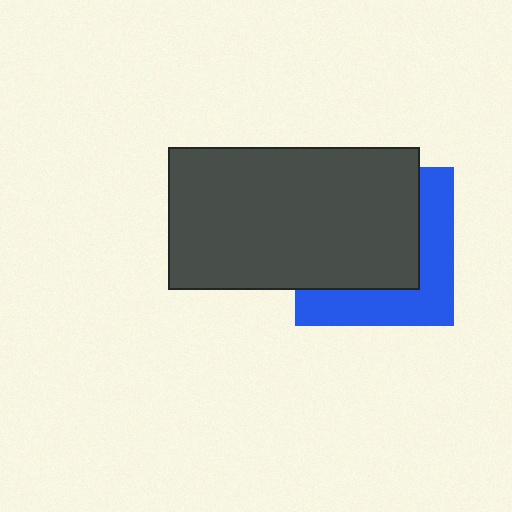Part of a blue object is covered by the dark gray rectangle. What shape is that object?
It is a square.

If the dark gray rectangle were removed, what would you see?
You would see the complete blue square.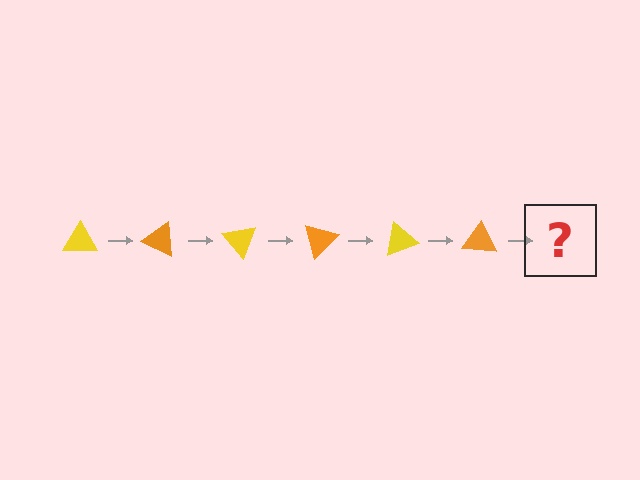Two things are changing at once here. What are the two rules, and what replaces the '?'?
The two rules are that it rotates 25 degrees each step and the color cycles through yellow and orange. The '?' should be a yellow triangle, rotated 150 degrees from the start.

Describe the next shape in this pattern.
It should be a yellow triangle, rotated 150 degrees from the start.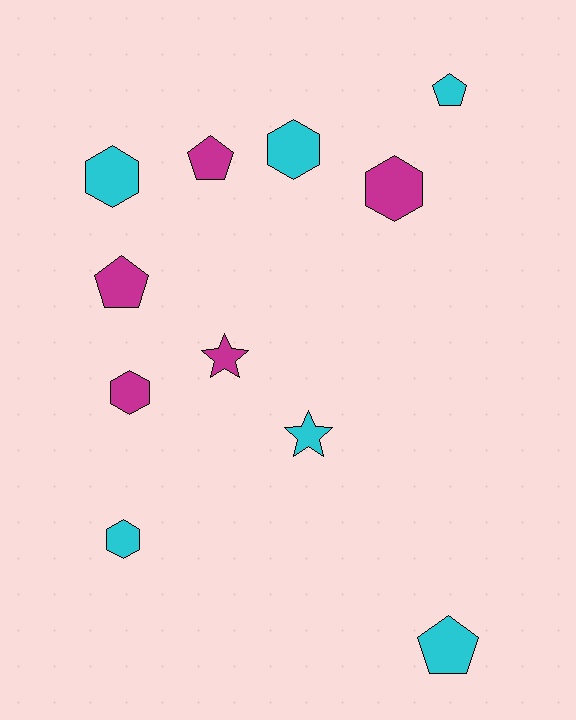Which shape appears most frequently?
Hexagon, with 5 objects.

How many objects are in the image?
There are 11 objects.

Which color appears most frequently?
Cyan, with 6 objects.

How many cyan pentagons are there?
There are 2 cyan pentagons.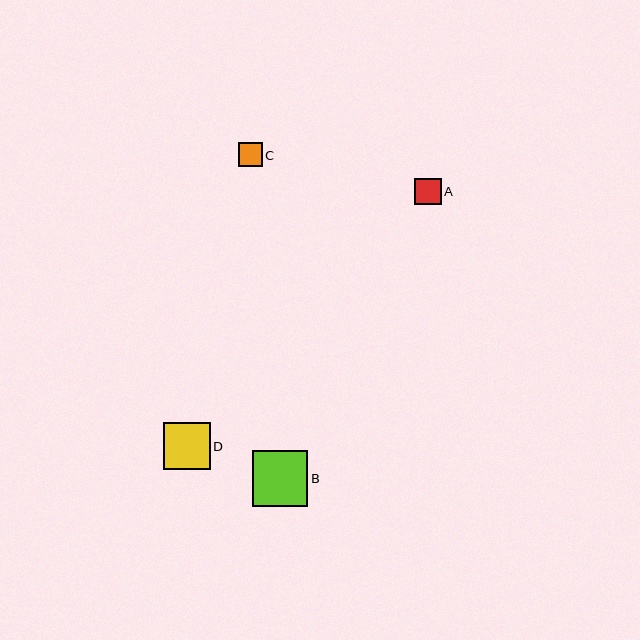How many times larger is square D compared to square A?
Square D is approximately 1.8 times the size of square A.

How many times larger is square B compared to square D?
Square B is approximately 1.2 times the size of square D.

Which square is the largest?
Square B is the largest with a size of approximately 56 pixels.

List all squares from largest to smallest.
From largest to smallest: B, D, A, C.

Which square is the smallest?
Square C is the smallest with a size of approximately 23 pixels.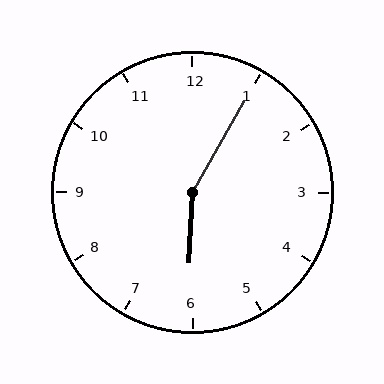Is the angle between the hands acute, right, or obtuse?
It is obtuse.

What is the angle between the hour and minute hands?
Approximately 152 degrees.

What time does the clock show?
6:05.